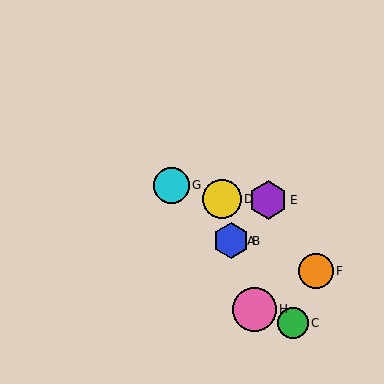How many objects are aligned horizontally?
2 objects (A, B) are aligned horizontally.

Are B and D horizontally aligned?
No, B is at y≈241 and D is at y≈199.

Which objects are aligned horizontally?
Objects A, B are aligned horizontally.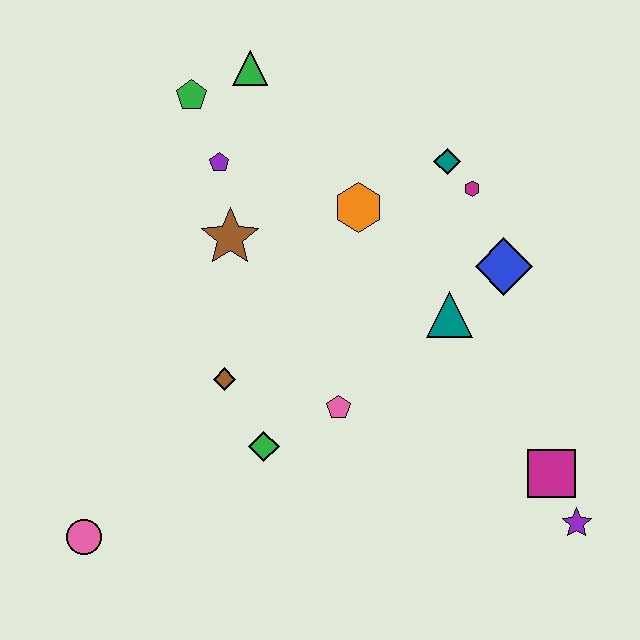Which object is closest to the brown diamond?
The green diamond is closest to the brown diamond.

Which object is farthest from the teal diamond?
The pink circle is farthest from the teal diamond.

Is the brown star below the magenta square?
No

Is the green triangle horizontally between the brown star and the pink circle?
No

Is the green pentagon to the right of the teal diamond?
No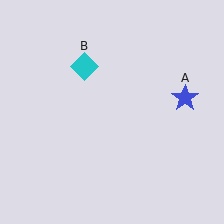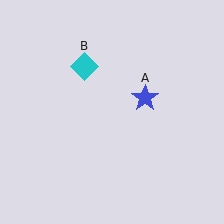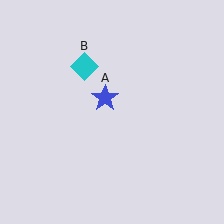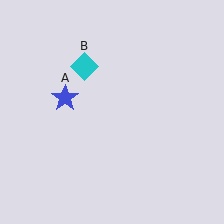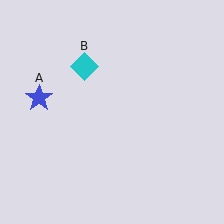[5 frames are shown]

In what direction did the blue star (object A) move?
The blue star (object A) moved left.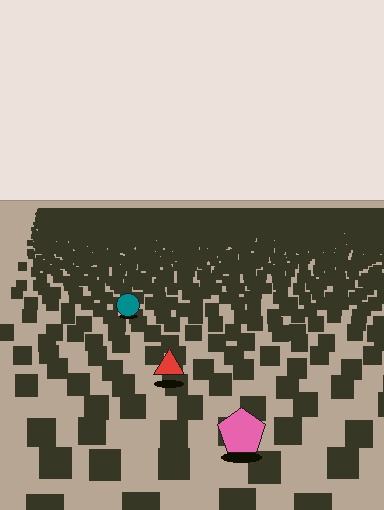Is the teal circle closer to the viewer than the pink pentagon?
No. The pink pentagon is closer — you can tell from the texture gradient: the ground texture is coarser near it.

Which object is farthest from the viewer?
The teal circle is farthest from the viewer. It appears smaller and the ground texture around it is denser.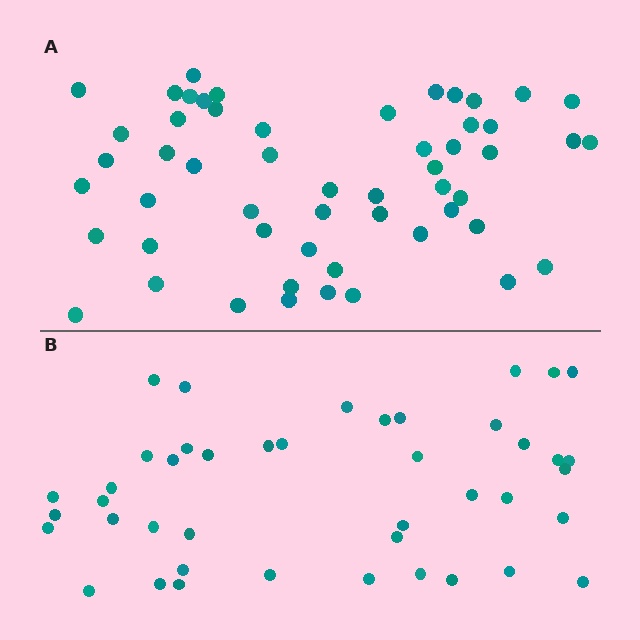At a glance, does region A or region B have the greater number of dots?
Region A (the top region) has more dots.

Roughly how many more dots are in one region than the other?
Region A has roughly 12 or so more dots than region B.